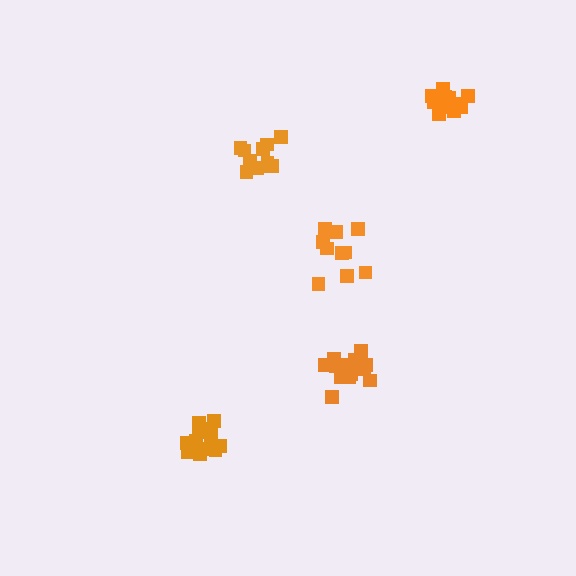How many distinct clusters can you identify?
There are 5 distinct clusters.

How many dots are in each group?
Group 1: 15 dots, Group 2: 12 dots, Group 3: 15 dots, Group 4: 10 dots, Group 5: 11 dots (63 total).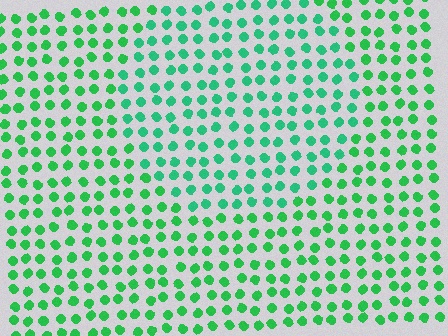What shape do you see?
I see a circle.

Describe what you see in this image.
The image is filled with small green elements in a uniform arrangement. A circle-shaped region is visible where the elements are tinted to a slightly different hue, forming a subtle color boundary.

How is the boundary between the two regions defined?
The boundary is defined purely by a slight shift in hue (about 20 degrees). Spacing, size, and orientation are identical on both sides.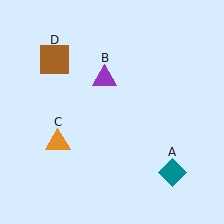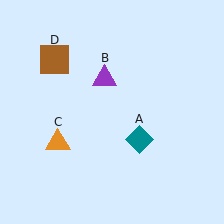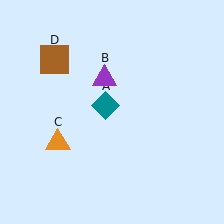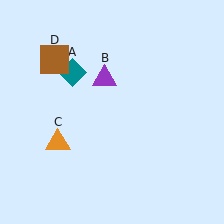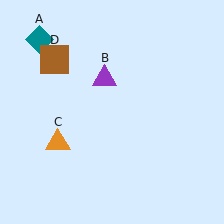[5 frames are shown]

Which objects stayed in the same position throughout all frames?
Purple triangle (object B) and orange triangle (object C) and brown square (object D) remained stationary.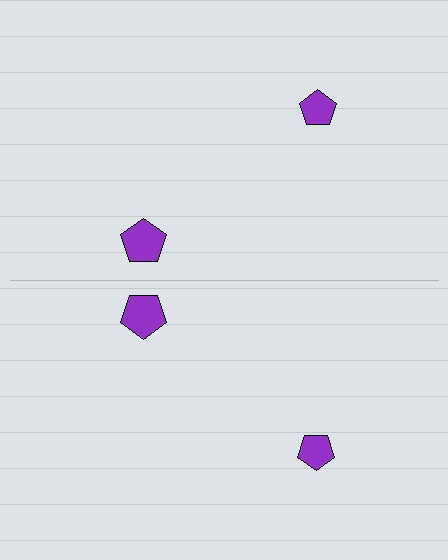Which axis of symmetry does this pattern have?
The pattern has a horizontal axis of symmetry running through the center of the image.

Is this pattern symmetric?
Yes, this pattern has bilateral (reflection) symmetry.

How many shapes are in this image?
There are 4 shapes in this image.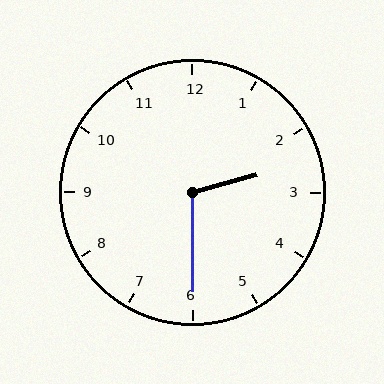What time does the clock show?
2:30.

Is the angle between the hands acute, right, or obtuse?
It is obtuse.